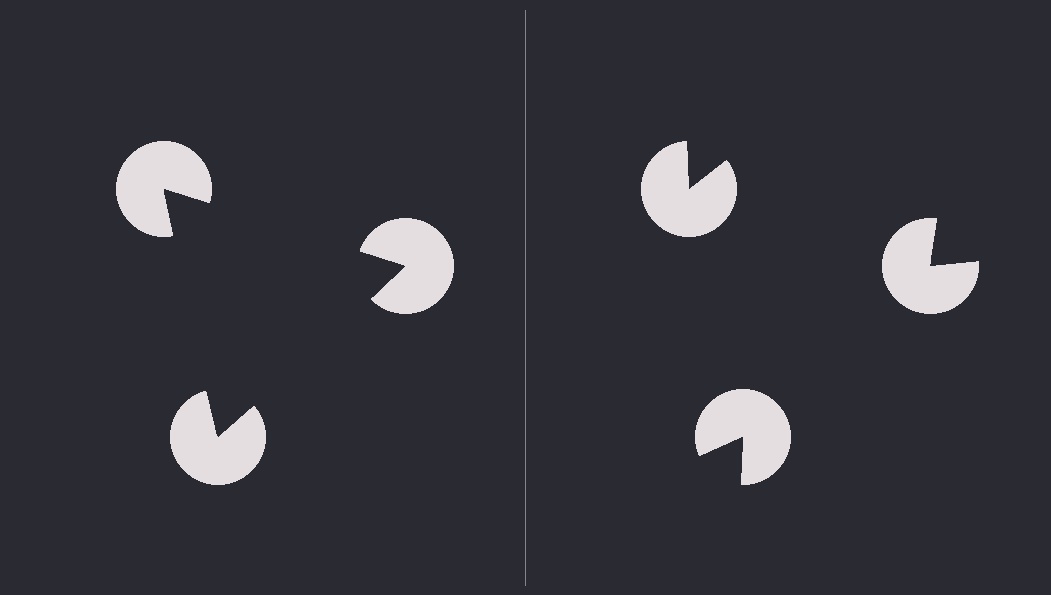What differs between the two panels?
The pac-man discs are positioned identically on both sides; only the wedge orientations differ. On the left they align to a triangle; on the right they are misaligned.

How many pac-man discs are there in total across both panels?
6 — 3 on each side.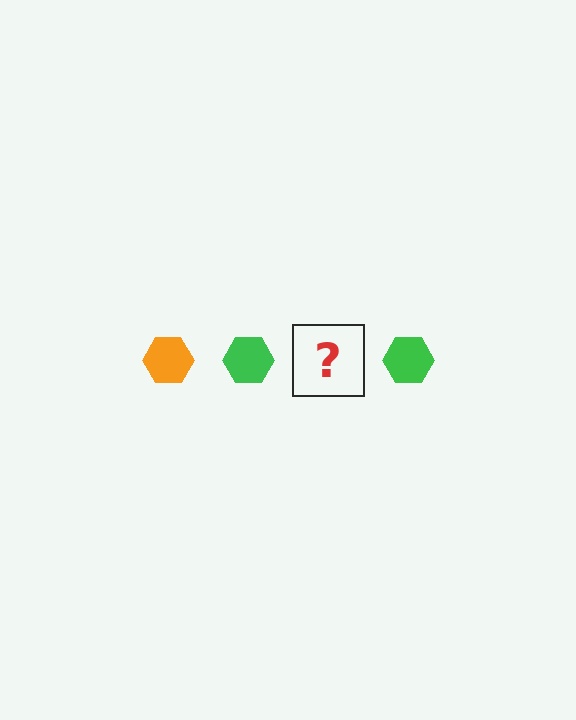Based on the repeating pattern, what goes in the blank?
The blank should be an orange hexagon.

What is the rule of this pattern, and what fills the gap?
The rule is that the pattern cycles through orange, green hexagons. The gap should be filled with an orange hexagon.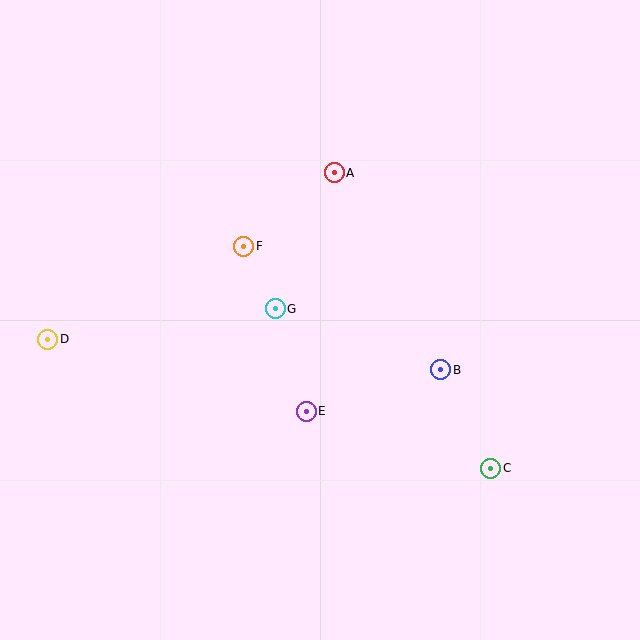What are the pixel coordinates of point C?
Point C is at (491, 468).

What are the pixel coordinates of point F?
Point F is at (244, 246).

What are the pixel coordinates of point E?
Point E is at (306, 411).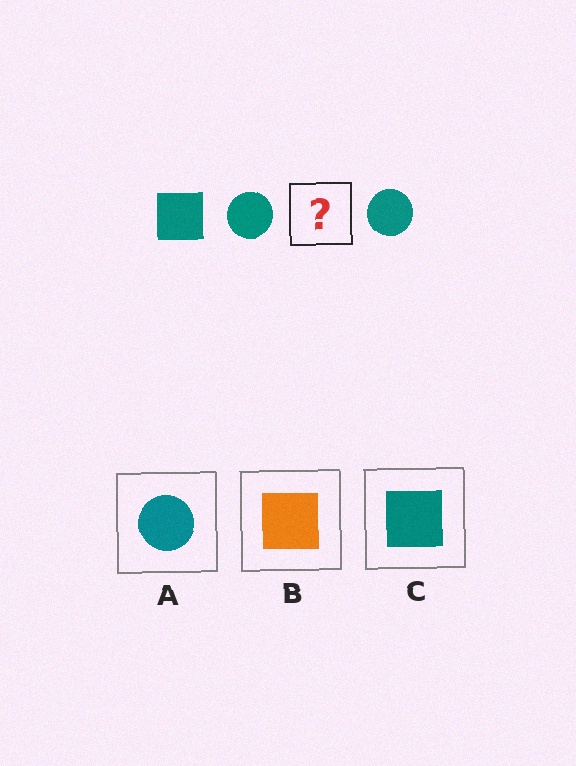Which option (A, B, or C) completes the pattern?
C.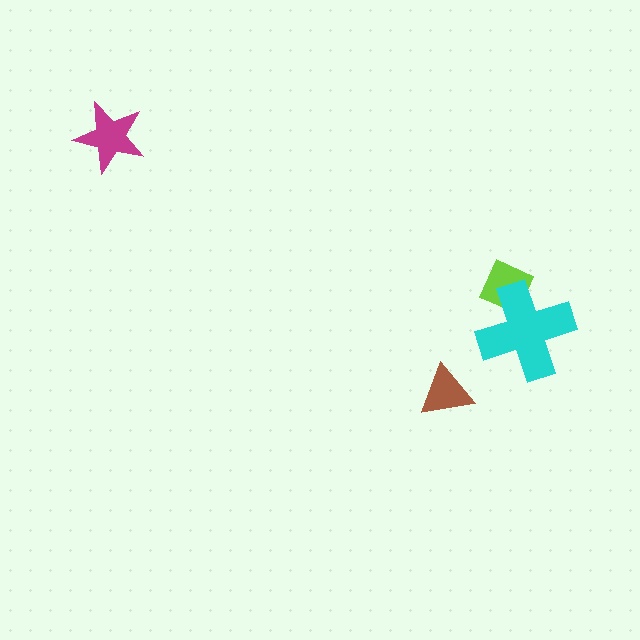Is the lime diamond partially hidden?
Yes, it is partially covered by another shape.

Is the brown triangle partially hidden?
No, no other shape covers it.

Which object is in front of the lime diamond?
The cyan cross is in front of the lime diamond.